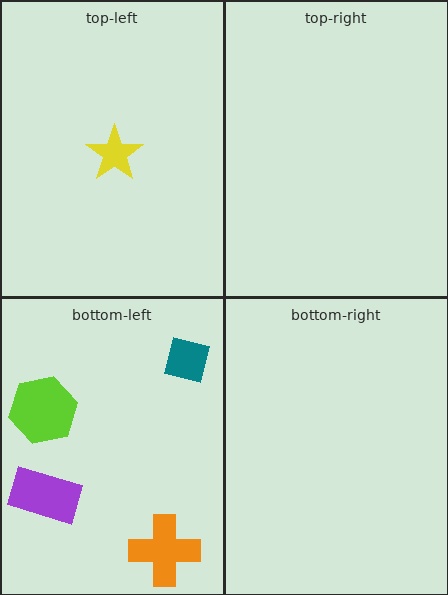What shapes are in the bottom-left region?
The lime hexagon, the teal square, the orange cross, the purple rectangle.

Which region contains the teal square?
The bottom-left region.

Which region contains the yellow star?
The top-left region.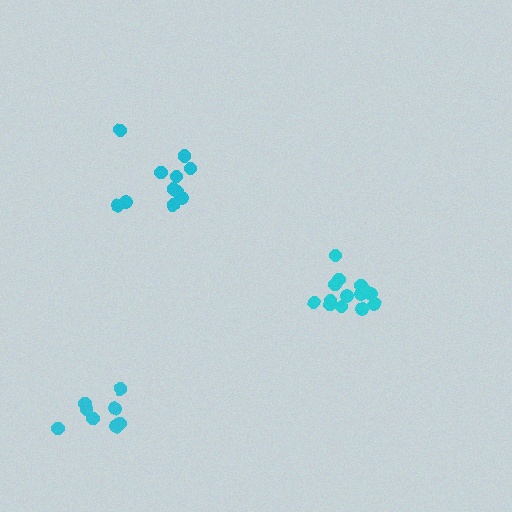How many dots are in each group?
Group 1: 14 dots, Group 2: 11 dots, Group 3: 8 dots (33 total).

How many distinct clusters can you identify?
There are 3 distinct clusters.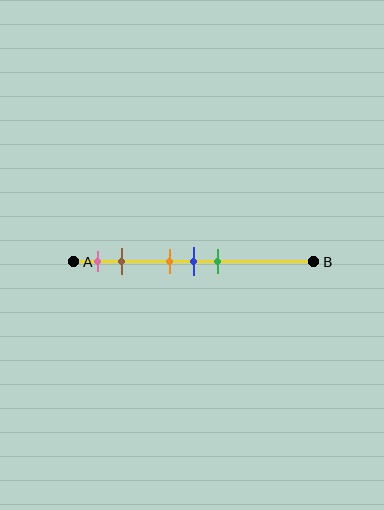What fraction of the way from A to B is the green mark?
The green mark is approximately 60% (0.6) of the way from A to B.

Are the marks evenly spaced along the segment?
No, the marks are not evenly spaced.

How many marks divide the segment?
There are 5 marks dividing the segment.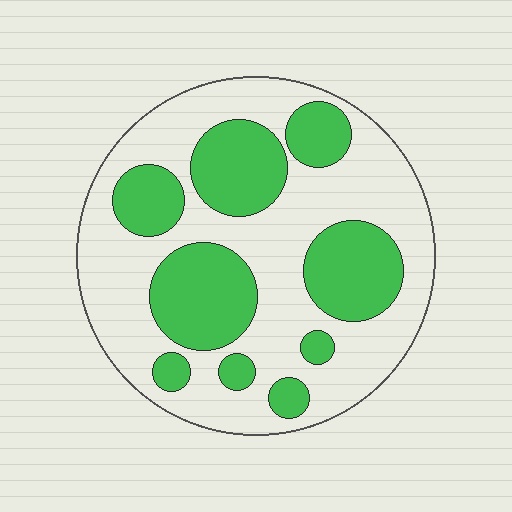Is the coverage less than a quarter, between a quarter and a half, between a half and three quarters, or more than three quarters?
Between a quarter and a half.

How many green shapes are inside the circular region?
9.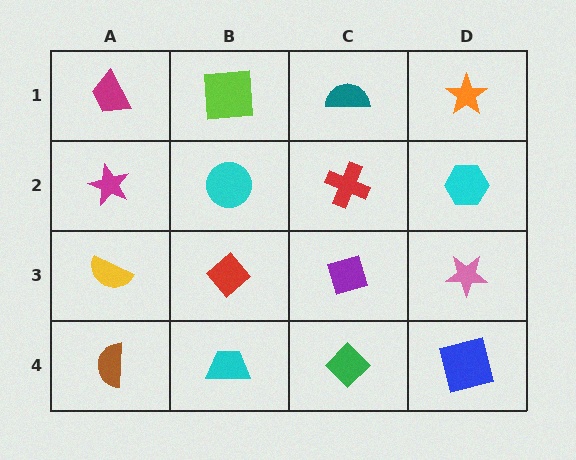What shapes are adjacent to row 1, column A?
A magenta star (row 2, column A), a lime square (row 1, column B).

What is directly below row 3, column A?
A brown semicircle.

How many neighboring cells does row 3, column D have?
3.